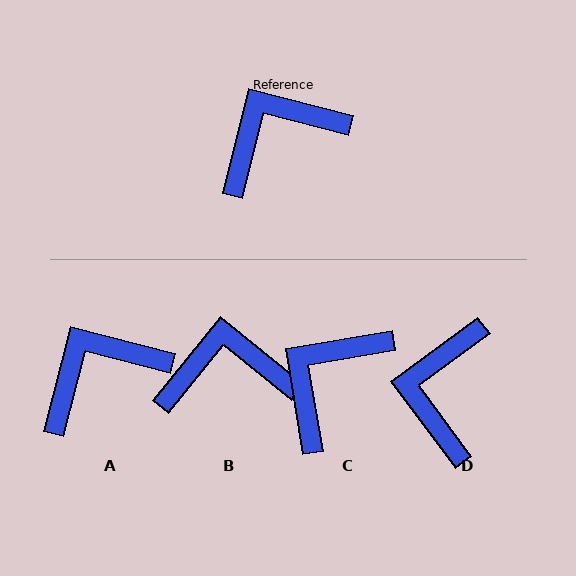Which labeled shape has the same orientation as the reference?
A.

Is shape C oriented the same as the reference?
No, it is off by about 24 degrees.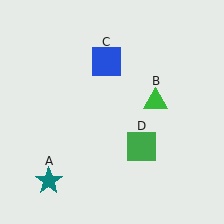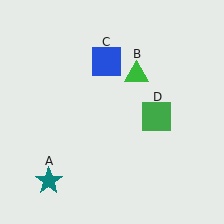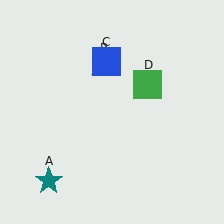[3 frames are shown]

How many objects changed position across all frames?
2 objects changed position: green triangle (object B), green square (object D).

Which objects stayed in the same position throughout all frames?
Teal star (object A) and blue square (object C) remained stationary.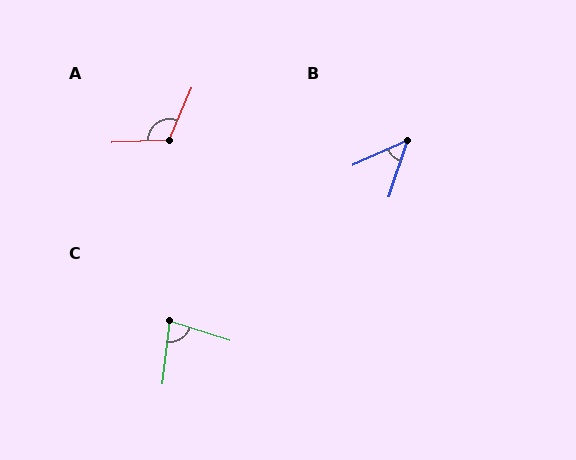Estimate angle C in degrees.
Approximately 78 degrees.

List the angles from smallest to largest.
B (48°), C (78°), A (116°).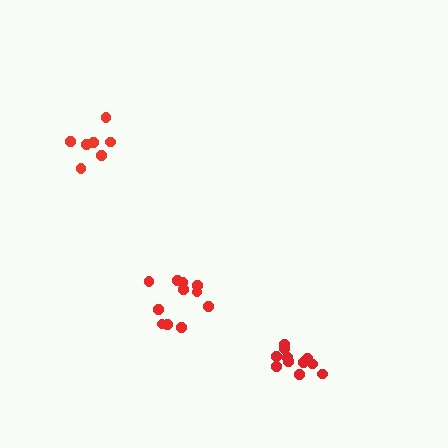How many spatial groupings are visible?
There are 3 spatial groupings.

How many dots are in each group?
Group 1: 7 dots, Group 2: 11 dots, Group 3: 11 dots (29 total).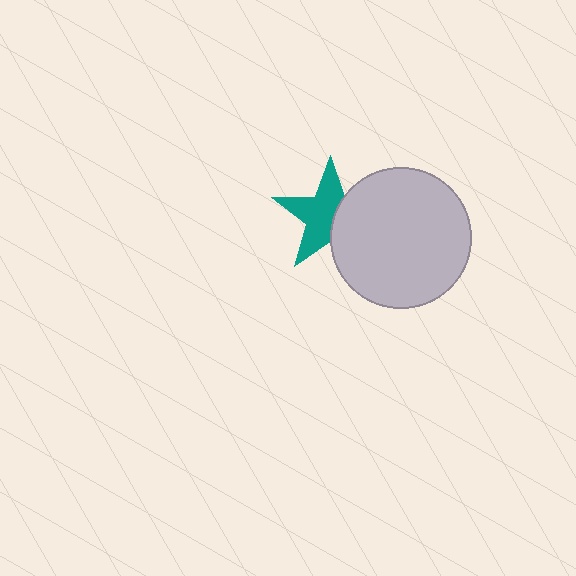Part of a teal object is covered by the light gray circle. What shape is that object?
It is a star.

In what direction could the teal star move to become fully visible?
The teal star could move left. That would shift it out from behind the light gray circle entirely.